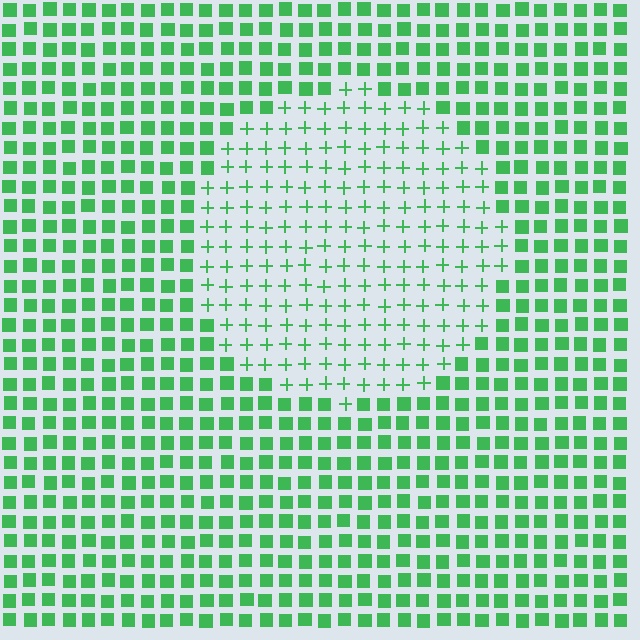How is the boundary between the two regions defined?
The boundary is defined by a change in element shape: plus signs inside vs. squares outside. All elements share the same color and spacing.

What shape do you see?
I see a circle.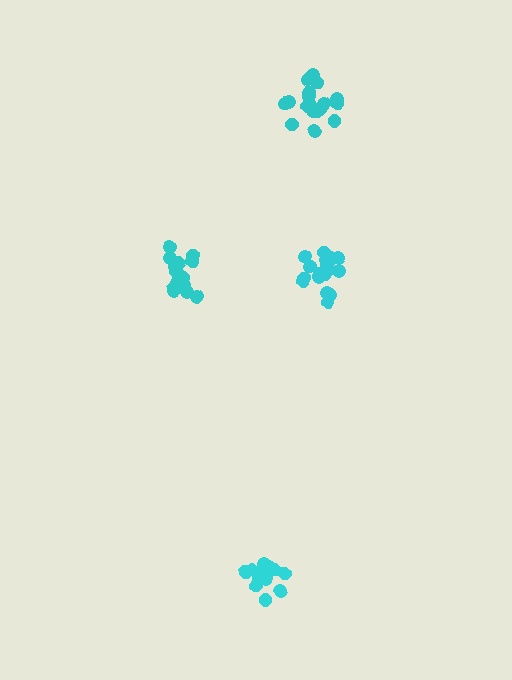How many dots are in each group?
Group 1: 18 dots, Group 2: 19 dots, Group 3: 18 dots, Group 4: 14 dots (69 total).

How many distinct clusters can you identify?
There are 4 distinct clusters.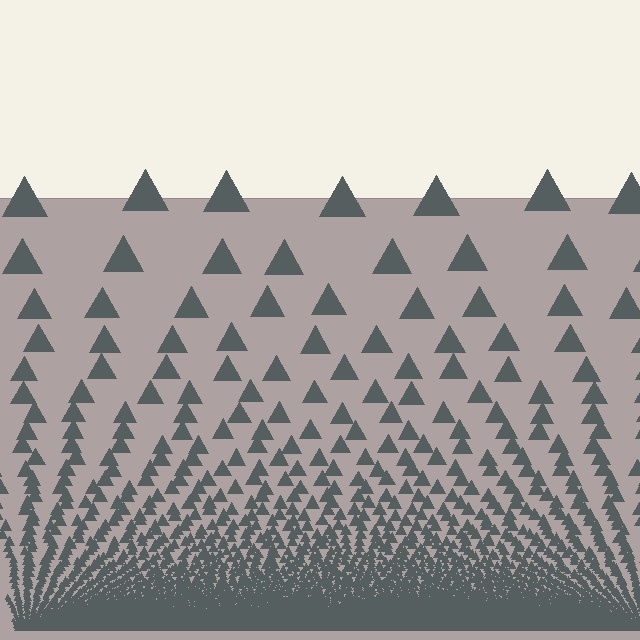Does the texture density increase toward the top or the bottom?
Density increases toward the bottom.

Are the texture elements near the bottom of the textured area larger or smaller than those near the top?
Smaller. The gradient is inverted — elements near the bottom are smaller and denser.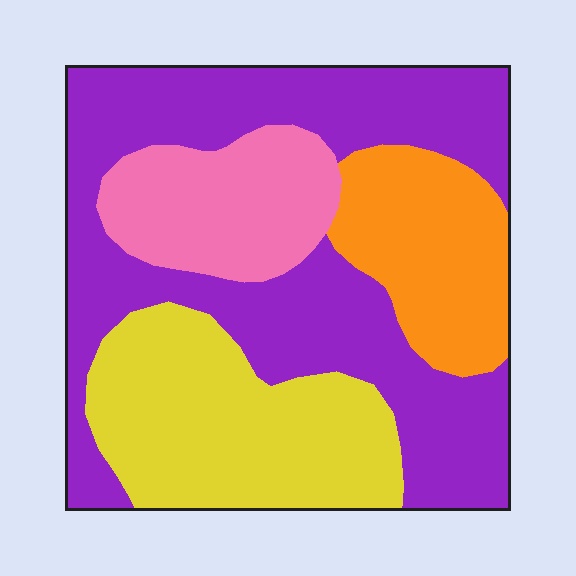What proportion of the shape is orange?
Orange covers about 15% of the shape.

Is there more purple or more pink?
Purple.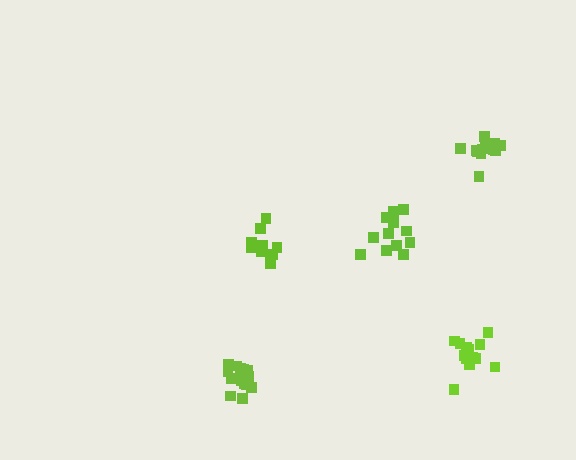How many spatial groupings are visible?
There are 5 spatial groupings.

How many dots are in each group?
Group 1: 10 dots, Group 2: 15 dots, Group 3: 13 dots, Group 4: 12 dots, Group 5: 14 dots (64 total).